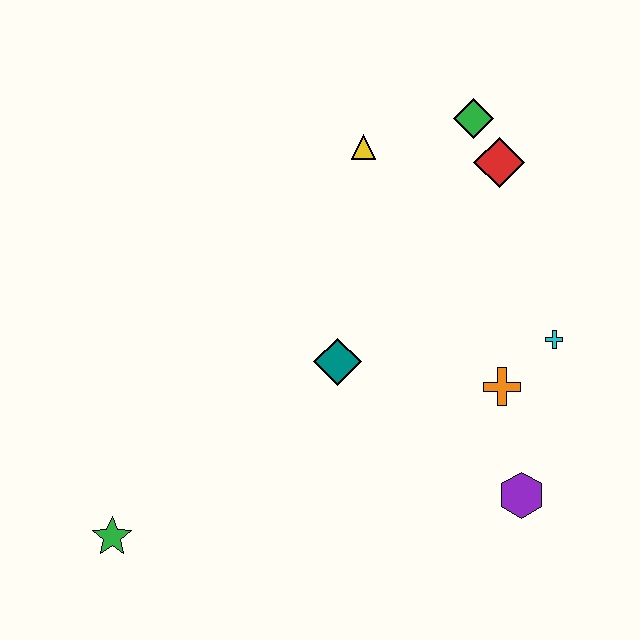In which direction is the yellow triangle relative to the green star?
The yellow triangle is above the green star.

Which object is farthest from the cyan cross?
The green star is farthest from the cyan cross.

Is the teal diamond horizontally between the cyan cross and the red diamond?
No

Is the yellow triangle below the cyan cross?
No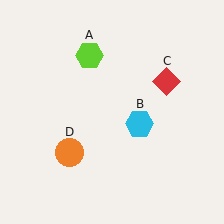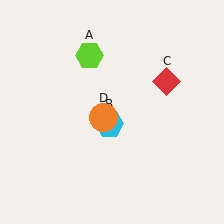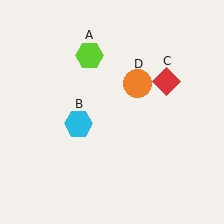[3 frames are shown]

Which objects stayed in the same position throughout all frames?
Lime hexagon (object A) and red diamond (object C) remained stationary.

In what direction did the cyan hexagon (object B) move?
The cyan hexagon (object B) moved left.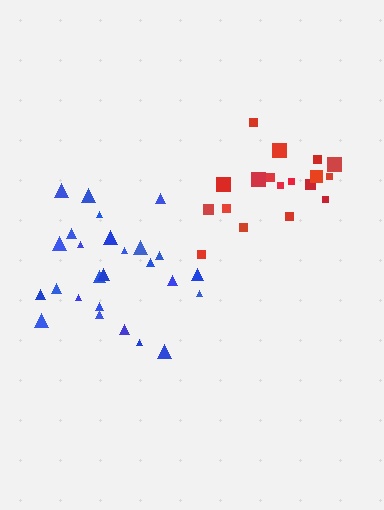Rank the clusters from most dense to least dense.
blue, red.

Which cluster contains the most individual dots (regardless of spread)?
Blue (26).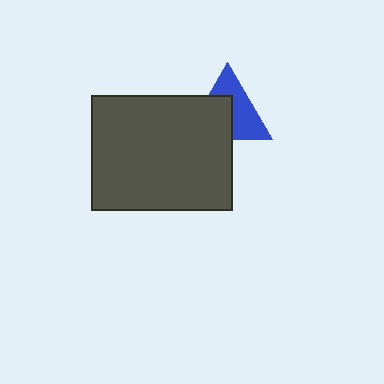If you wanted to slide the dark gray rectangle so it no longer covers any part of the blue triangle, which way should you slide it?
Slide it toward the lower-left — that is the most direct way to separate the two shapes.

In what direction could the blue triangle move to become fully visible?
The blue triangle could move toward the upper-right. That would shift it out from behind the dark gray rectangle entirely.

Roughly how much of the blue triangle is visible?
About half of it is visible (roughly 52%).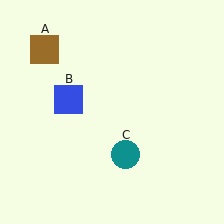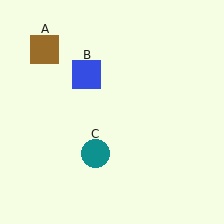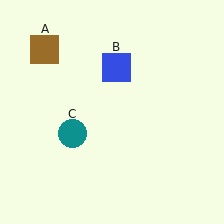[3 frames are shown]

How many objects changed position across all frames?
2 objects changed position: blue square (object B), teal circle (object C).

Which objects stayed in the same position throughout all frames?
Brown square (object A) remained stationary.